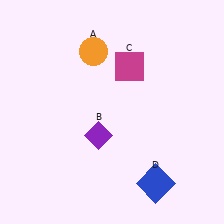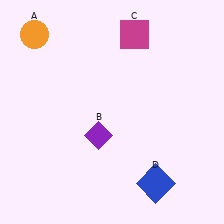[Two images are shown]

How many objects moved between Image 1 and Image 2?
2 objects moved between the two images.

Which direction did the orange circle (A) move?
The orange circle (A) moved left.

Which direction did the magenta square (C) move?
The magenta square (C) moved up.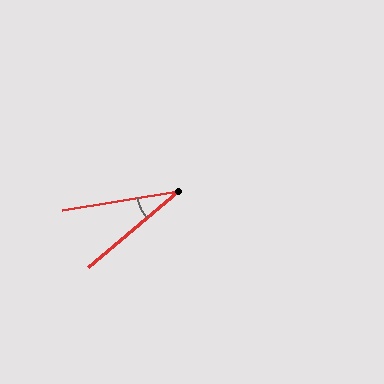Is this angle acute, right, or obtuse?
It is acute.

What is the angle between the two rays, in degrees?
Approximately 31 degrees.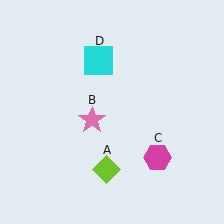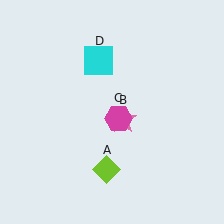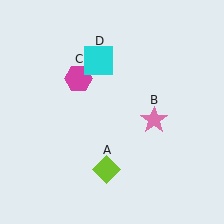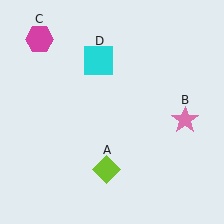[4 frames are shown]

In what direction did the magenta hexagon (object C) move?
The magenta hexagon (object C) moved up and to the left.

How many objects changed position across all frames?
2 objects changed position: pink star (object B), magenta hexagon (object C).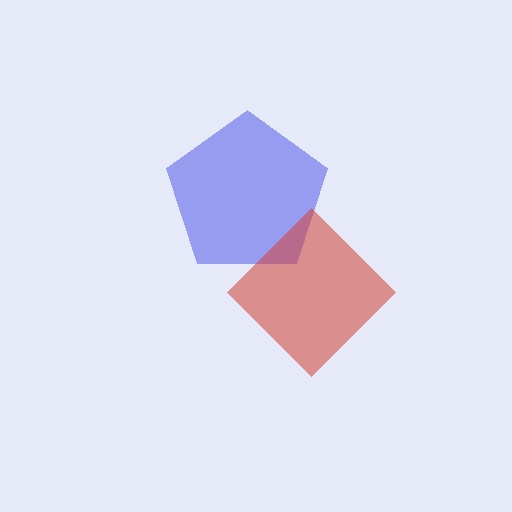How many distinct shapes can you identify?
There are 2 distinct shapes: a blue pentagon, a red diamond.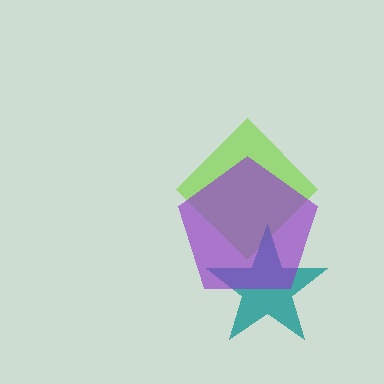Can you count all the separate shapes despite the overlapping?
Yes, there are 3 separate shapes.